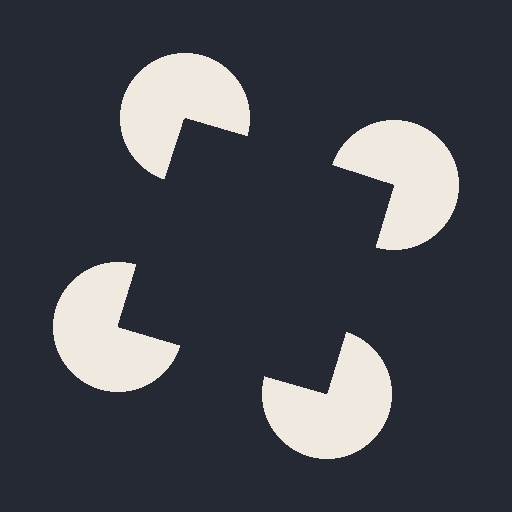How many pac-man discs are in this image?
There are 4 — one at each vertex of the illusory square.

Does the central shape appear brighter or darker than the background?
It typically appears slightly darker than the background, even though no actual brightness change is drawn.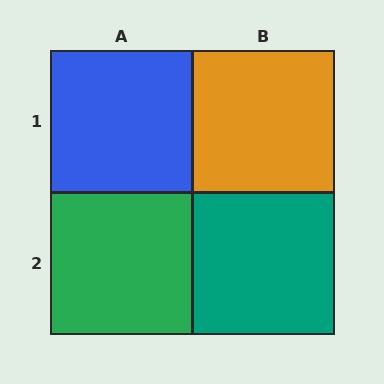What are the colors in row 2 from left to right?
Green, teal.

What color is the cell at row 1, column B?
Orange.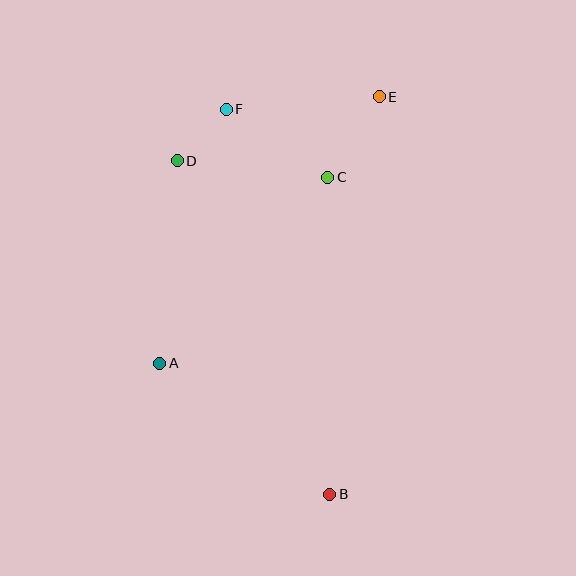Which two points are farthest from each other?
Points B and E are farthest from each other.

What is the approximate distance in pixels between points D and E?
The distance between D and E is approximately 212 pixels.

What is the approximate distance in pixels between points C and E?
The distance between C and E is approximately 95 pixels.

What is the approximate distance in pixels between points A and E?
The distance between A and E is approximately 345 pixels.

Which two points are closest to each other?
Points D and F are closest to each other.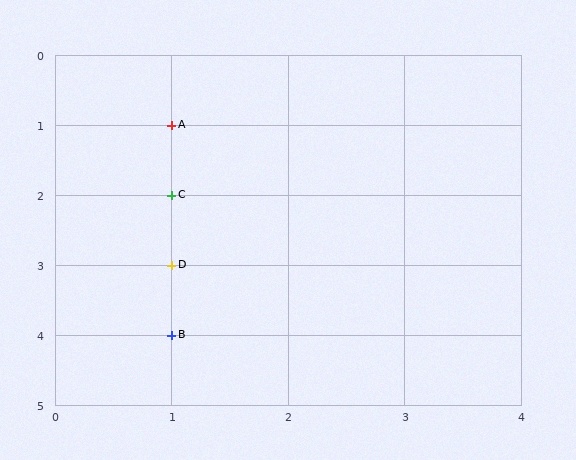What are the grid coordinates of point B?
Point B is at grid coordinates (1, 4).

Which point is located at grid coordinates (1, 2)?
Point C is at (1, 2).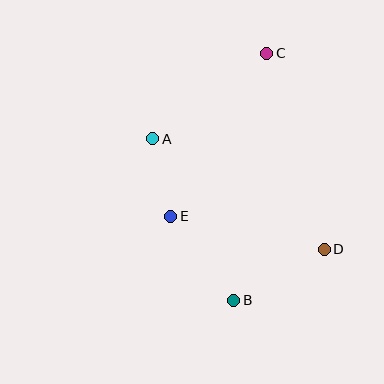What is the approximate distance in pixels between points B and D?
The distance between B and D is approximately 104 pixels.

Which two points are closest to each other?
Points A and E are closest to each other.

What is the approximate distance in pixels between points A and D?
The distance between A and D is approximately 204 pixels.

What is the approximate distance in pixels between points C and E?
The distance between C and E is approximately 189 pixels.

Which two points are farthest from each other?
Points B and C are farthest from each other.